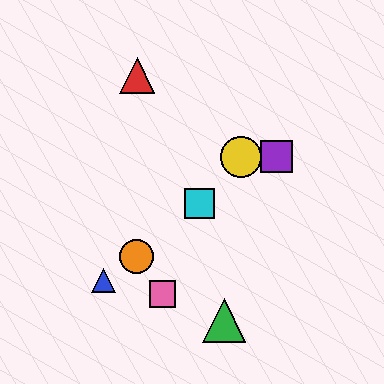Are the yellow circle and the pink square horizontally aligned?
No, the yellow circle is at y≈157 and the pink square is at y≈294.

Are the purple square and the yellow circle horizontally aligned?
Yes, both are at y≈157.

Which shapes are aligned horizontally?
The yellow circle, the purple square are aligned horizontally.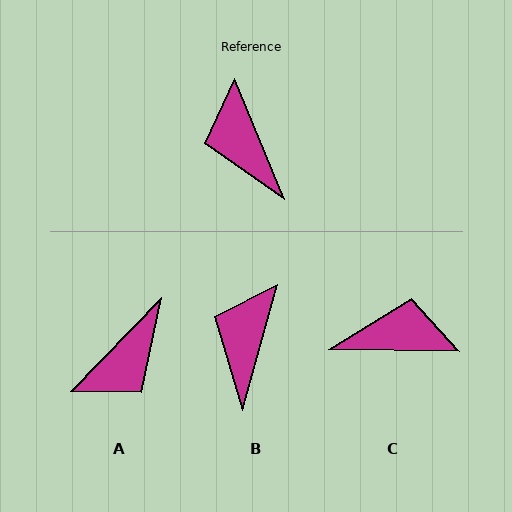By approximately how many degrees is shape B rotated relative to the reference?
Approximately 38 degrees clockwise.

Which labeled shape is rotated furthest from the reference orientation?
A, about 114 degrees away.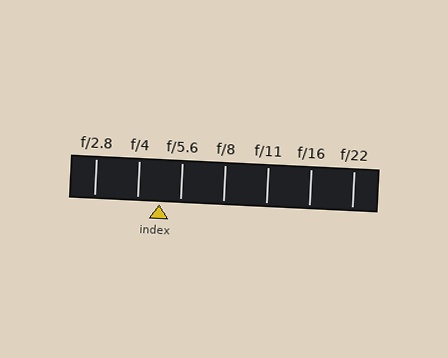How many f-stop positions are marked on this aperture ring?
There are 7 f-stop positions marked.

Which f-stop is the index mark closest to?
The index mark is closest to f/5.6.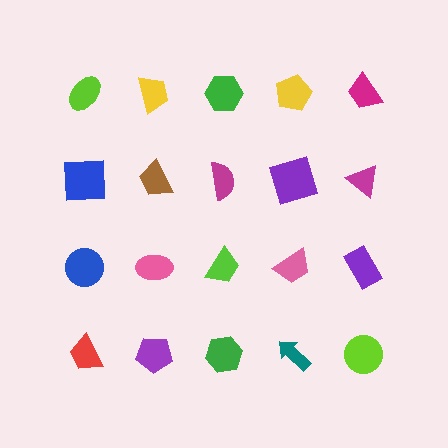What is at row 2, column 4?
A purple square.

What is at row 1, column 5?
A magenta trapezoid.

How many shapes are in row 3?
5 shapes.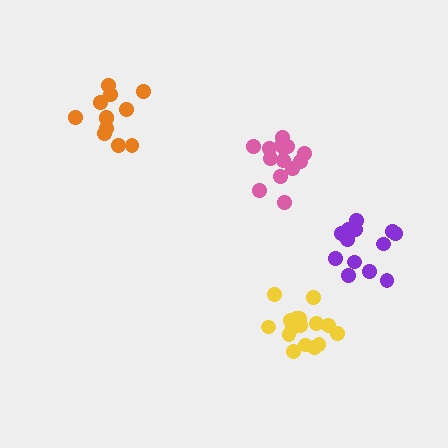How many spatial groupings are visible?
There are 4 spatial groupings.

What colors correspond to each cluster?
The clusters are colored: pink, orange, yellow, purple.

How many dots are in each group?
Group 1: 14 dots, Group 2: 12 dots, Group 3: 16 dots, Group 4: 14 dots (56 total).